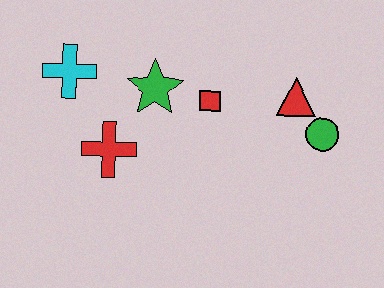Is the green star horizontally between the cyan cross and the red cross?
No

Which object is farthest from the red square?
The cyan cross is farthest from the red square.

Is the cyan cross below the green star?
No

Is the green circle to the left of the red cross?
No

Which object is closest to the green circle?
The red triangle is closest to the green circle.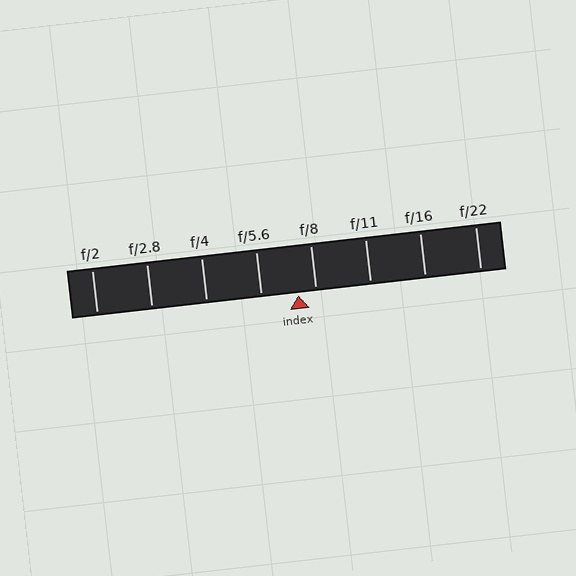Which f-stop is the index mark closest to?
The index mark is closest to f/8.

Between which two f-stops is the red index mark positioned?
The index mark is between f/5.6 and f/8.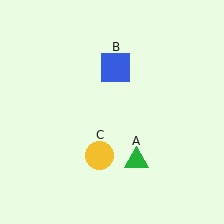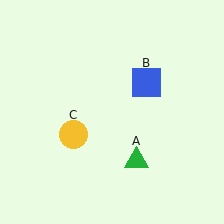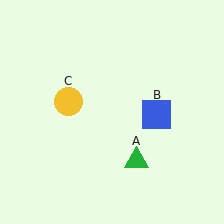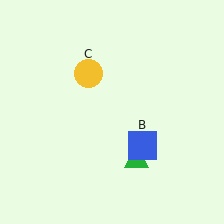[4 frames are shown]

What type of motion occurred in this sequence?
The blue square (object B), yellow circle (object C) rotated clockwise around the center of the scene.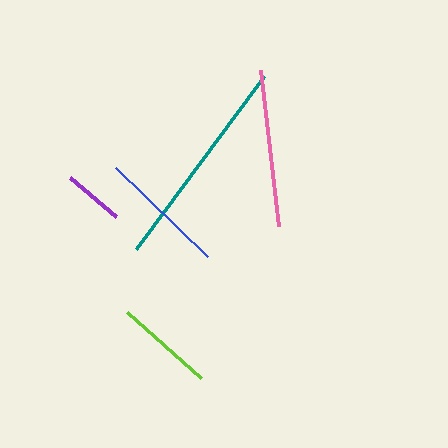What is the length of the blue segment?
The blue segment is approximately 128 pixels long.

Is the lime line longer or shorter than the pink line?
The pink line is longer than the lime line.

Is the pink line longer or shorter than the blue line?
The pink line is longer than the blue line.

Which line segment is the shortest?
The purple line is the shortest at approximately 61 pixels.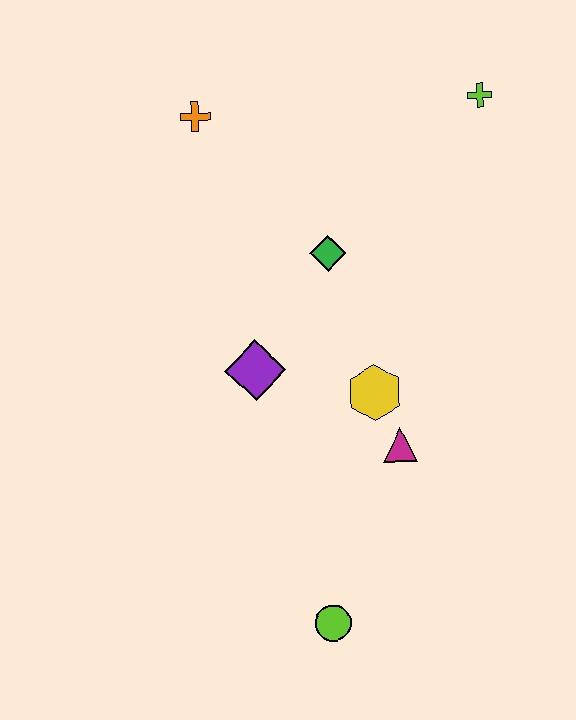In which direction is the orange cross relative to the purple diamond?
The orange cross is above the purple diamond.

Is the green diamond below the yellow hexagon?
No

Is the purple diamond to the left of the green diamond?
Yes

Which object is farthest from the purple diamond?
The lime cross is farthest from the purple diamond.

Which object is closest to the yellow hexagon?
The magenta triangle is closest to the yellow hexagon.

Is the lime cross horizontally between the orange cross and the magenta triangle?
No